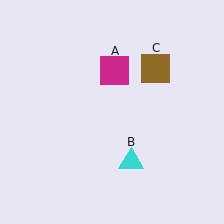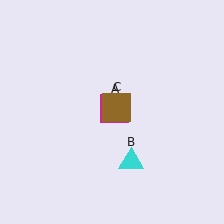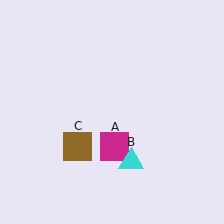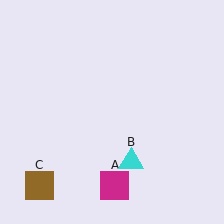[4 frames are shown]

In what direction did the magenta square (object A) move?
The magenta square (object A) moved down.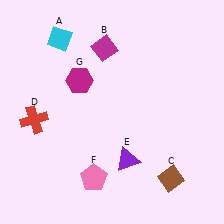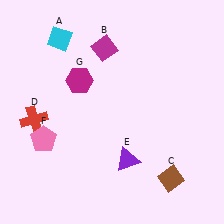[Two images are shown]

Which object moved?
The pink pentagon (F) moved left.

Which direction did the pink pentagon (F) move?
The pink pentagon (F) moved left.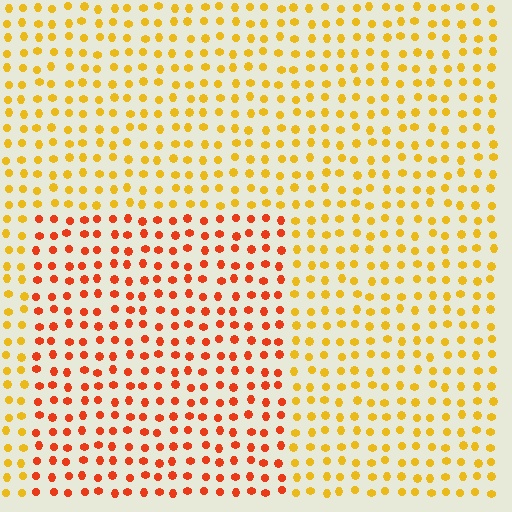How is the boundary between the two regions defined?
The boundary is defined purely by a slight shift in hue (about 37 degrees). Spacing, size, and orientation are identical on both sides.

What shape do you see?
I see a rectangle.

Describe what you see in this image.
The image is filled with small yellow elements in a uniform arrangement. A rectangle-shaped region is visible where the elements are tinted to a slightly different hue, forming a subtle color boundary.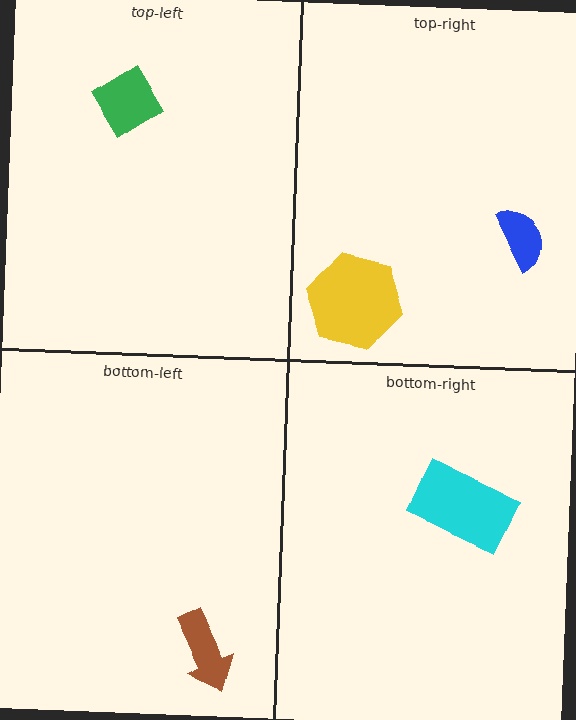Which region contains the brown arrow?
The bottom-left region.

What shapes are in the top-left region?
The green diamond.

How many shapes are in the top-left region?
1.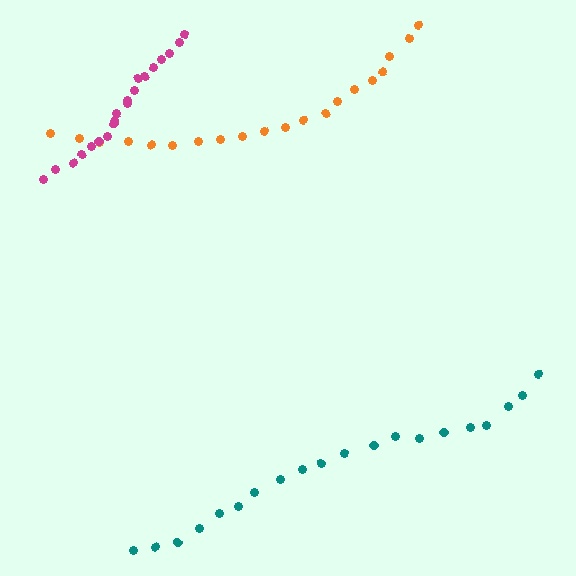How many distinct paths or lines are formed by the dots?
There are 3 distinct paths.